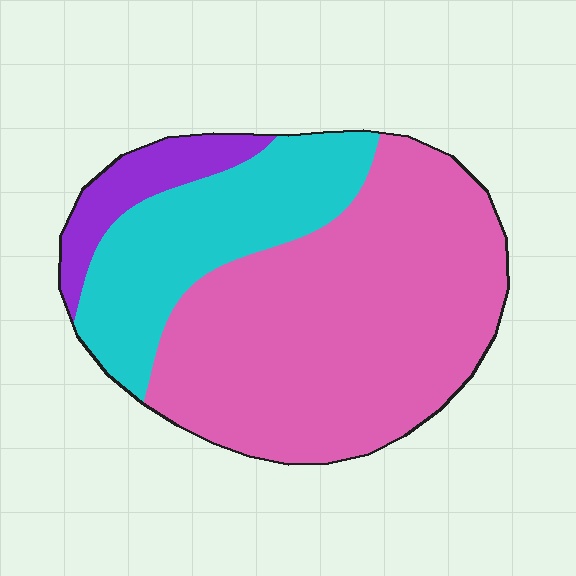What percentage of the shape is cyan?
Cyan covers about 25% of the shape.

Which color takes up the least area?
Purple, at roughly 10%.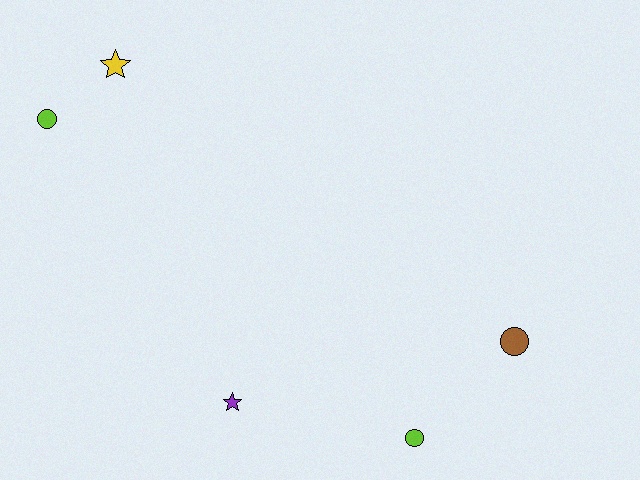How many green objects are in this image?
There are no green objects.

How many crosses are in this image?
There are no crosses.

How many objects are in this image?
There are 5 objects.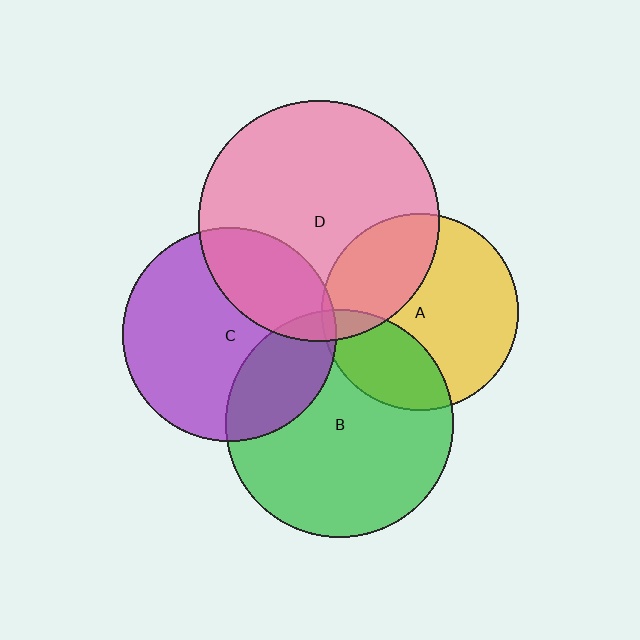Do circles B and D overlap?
Yes.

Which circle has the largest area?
Circle D (pink).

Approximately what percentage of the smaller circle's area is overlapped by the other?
Approximately 5%.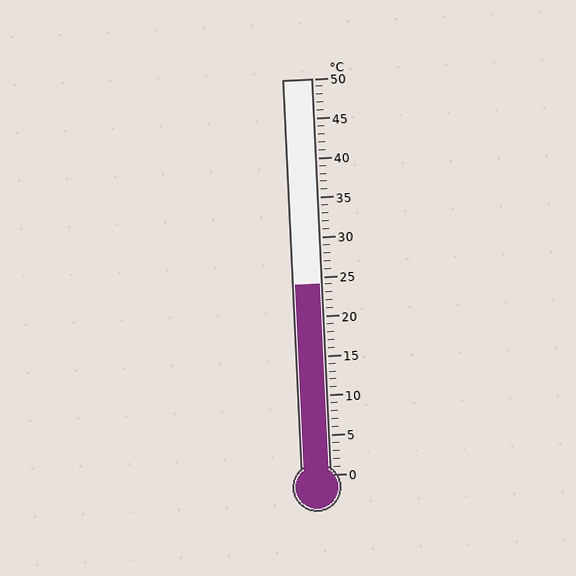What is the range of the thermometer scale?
The thermometer scale ranges from 0°C to 50°C.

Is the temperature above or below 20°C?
The temperature is above 20°C.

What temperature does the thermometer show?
The thermometer shows approximately 24°C.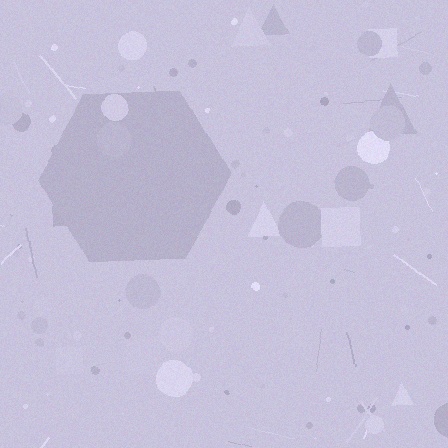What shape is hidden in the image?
A hexagon is hidden in the image.